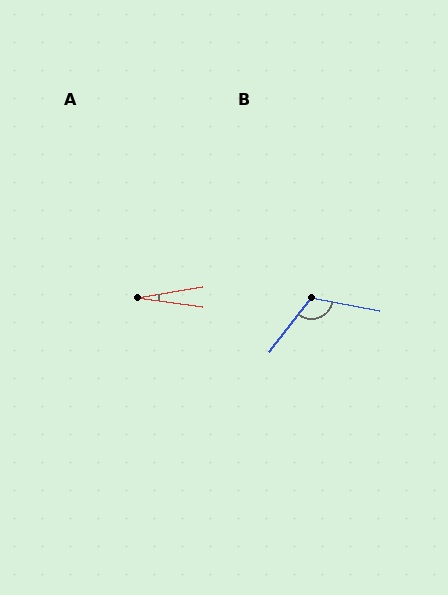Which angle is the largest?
B, at approximately 117 degrees.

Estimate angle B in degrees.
Approximately 117 degrees.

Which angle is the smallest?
A, at approximately 17 degrees.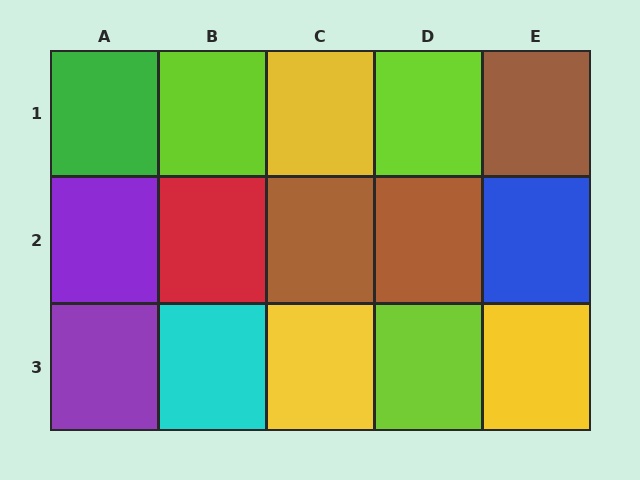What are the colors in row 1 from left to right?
Green, lime, yellow, lime, brown.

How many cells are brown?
3 cells are brown.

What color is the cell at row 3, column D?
Lime.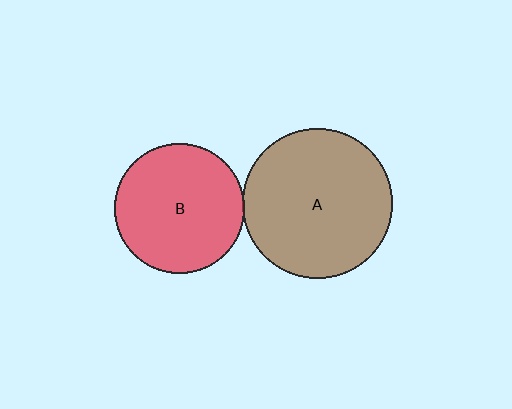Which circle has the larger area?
Circle A (brown).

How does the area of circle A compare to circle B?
Approximately 1.3 times.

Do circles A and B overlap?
Yes.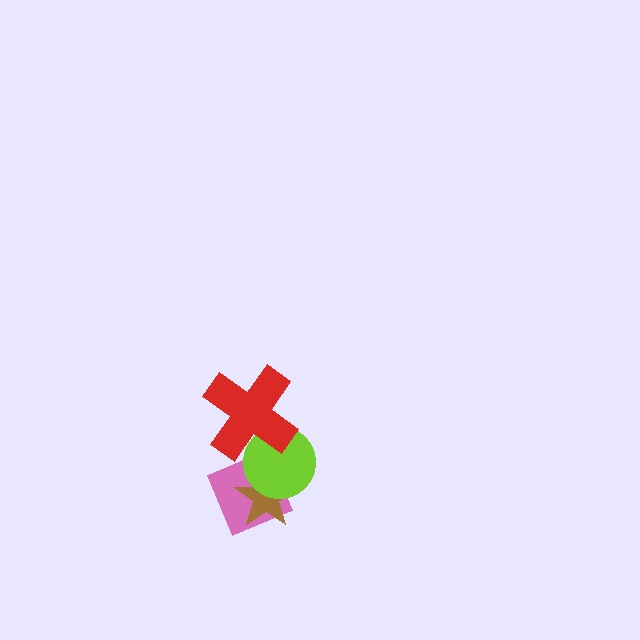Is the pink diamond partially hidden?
Yes, it is partially covered by another shape.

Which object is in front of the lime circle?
The red cross is in front of the lime circle.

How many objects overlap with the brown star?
2 objects overlap with the brown star.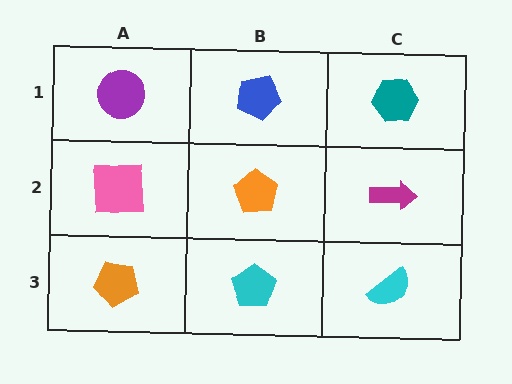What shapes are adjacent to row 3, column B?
An orange pentagon (row 2, column B), an orange pentagon (row 3, column A), a cyan semicircle (row 3, column C).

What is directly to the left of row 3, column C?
A cyan pentagon.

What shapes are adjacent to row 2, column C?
A teal hexagon (row 1, column C), a cyan semicircle (row 3, column C), an orange pentagon (row 2, column B).